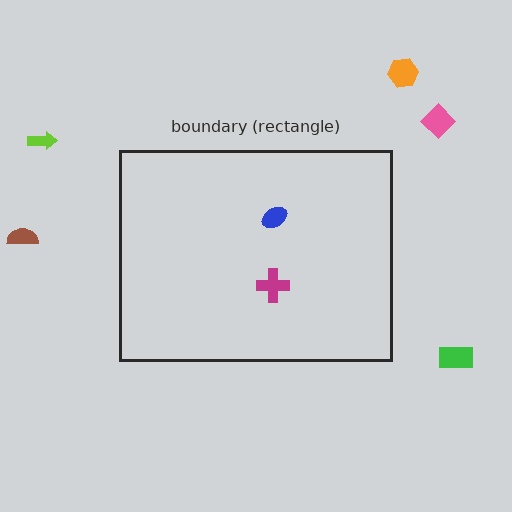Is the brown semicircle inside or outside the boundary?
Outside.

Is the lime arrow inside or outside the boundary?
Outside.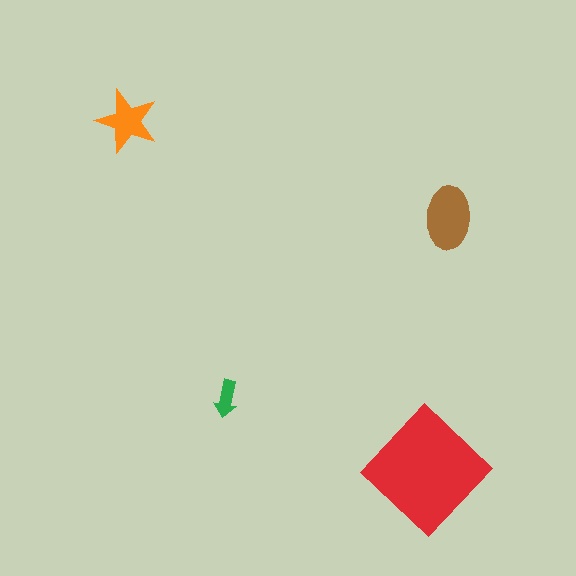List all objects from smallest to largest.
The green arrow, the orange star, the brown ellipse, the red diamond.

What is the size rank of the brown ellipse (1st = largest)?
2nd.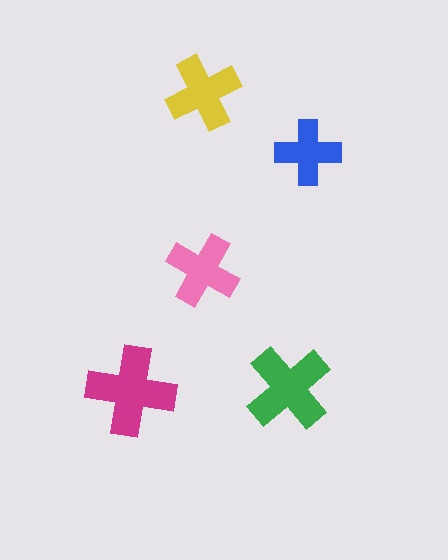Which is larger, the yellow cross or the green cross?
The green one.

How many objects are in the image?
There are 5 objects in the image.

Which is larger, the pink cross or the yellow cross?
The yellow one.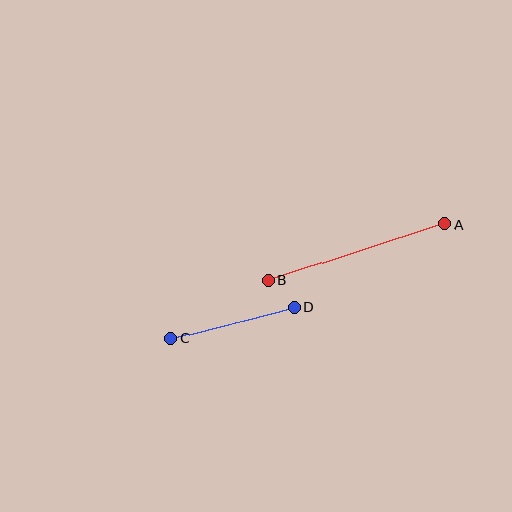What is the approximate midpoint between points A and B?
The midpoint is at approximately (356, 252) pixels.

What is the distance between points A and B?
The distance is approximately 186 pixels.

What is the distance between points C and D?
The distance is approximately 126 pixels.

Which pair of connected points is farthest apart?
Points A and B are farthest apart.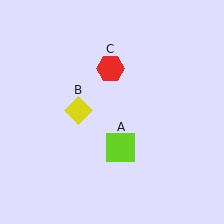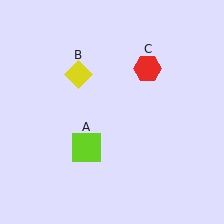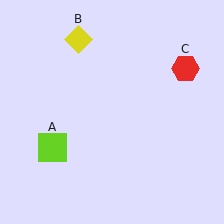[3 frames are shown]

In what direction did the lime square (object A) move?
The lime square (object A) moved left.